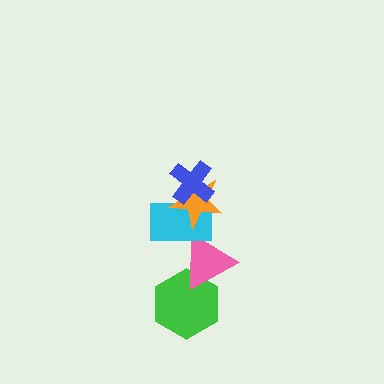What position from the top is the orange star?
The orange star is 2nd from the top.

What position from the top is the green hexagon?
The green hexagon is 5th from the top.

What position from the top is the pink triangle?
The pink triangle is 4th from the top.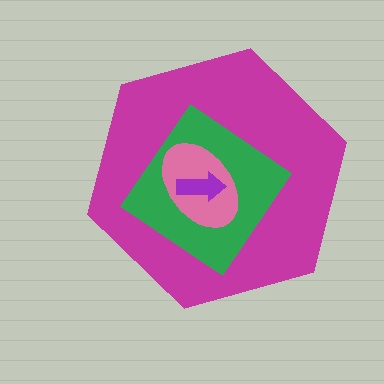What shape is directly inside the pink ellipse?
The purple arrow.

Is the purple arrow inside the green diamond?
Yes.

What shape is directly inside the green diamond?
The pink ellipse.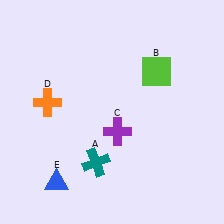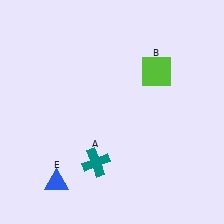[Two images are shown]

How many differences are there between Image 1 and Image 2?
There are 2 differences between the two images.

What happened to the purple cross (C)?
The purple cross (C) was removed in Image 2. It was in the bottom-right area of Image 1.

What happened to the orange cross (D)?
The orange cross (D) was removed in Image 2. It was in the top-left area of Image 1.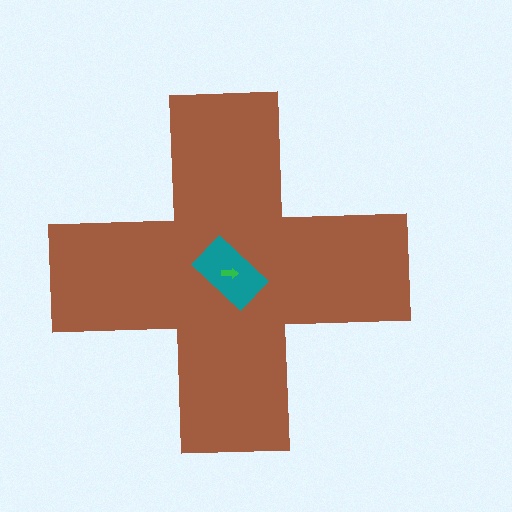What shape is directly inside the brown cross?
The teal rectangle.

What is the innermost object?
The green arrow.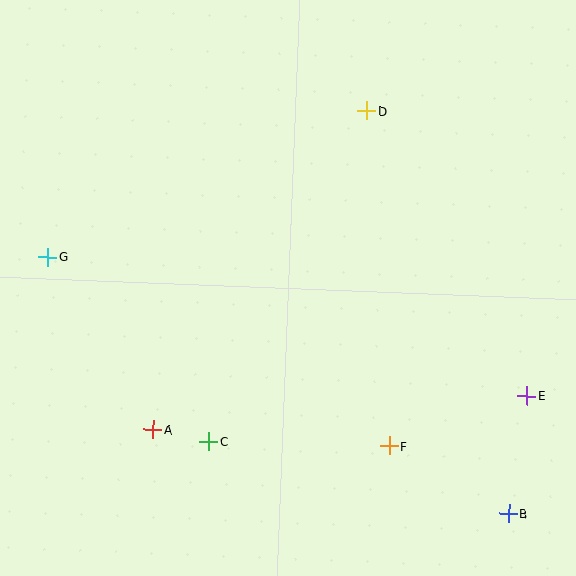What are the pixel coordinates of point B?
Point B is at (508, 513).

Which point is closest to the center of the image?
Point C at (209, 441) is closest to the center.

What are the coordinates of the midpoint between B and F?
The midpoint between B and F is at (449, 480).